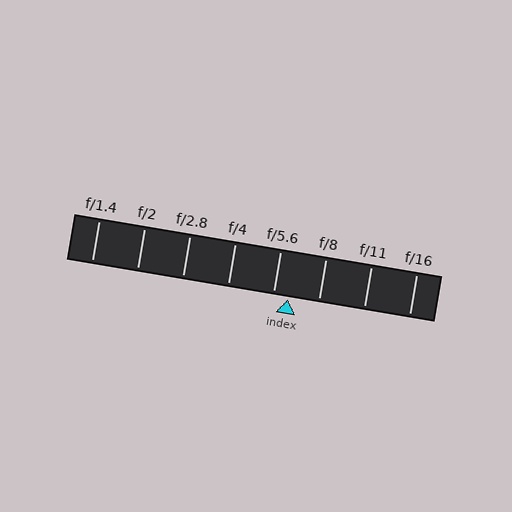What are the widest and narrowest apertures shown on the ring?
The widest aperture shown is f/1.4 and the narrowest is f/16.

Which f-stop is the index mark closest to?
The index mark is closest to f/5.6.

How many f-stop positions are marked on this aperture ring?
There are 8 f-stop positions marked.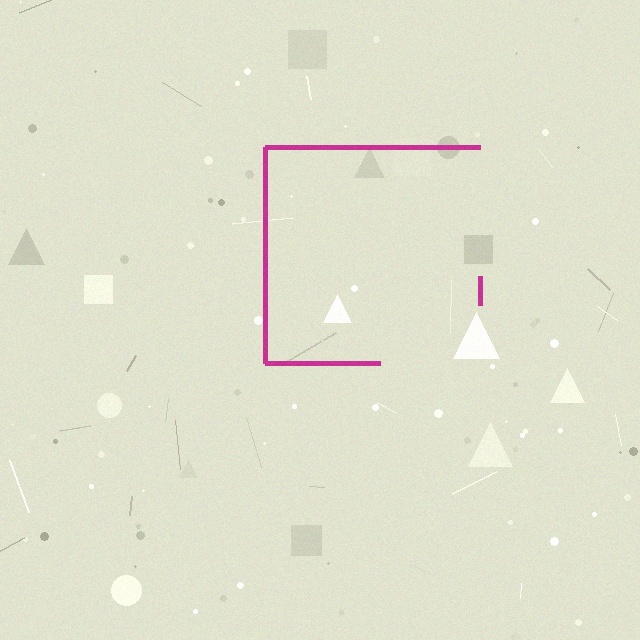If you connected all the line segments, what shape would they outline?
They would outline a square.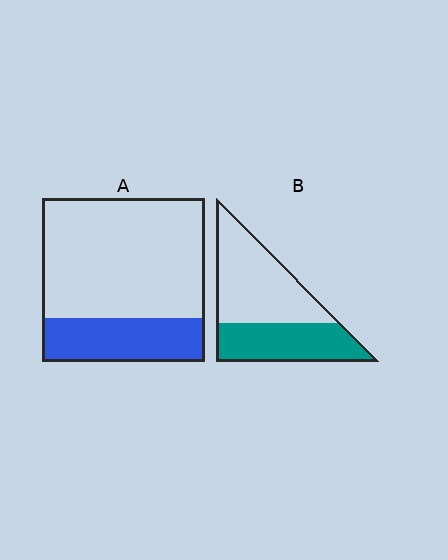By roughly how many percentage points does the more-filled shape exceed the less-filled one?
By roughly 15 percentage points (B over A).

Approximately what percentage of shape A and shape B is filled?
A is approximately 25% and B is approximately 40%.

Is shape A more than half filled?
No.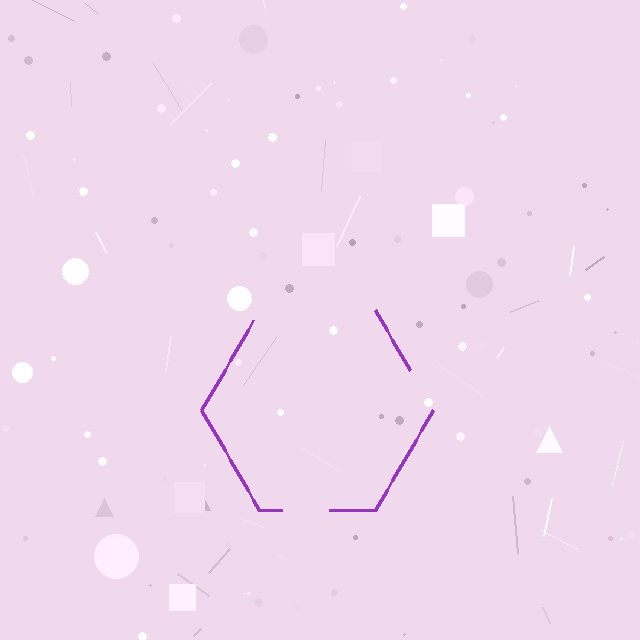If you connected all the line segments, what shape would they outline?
They would outline a hexagon.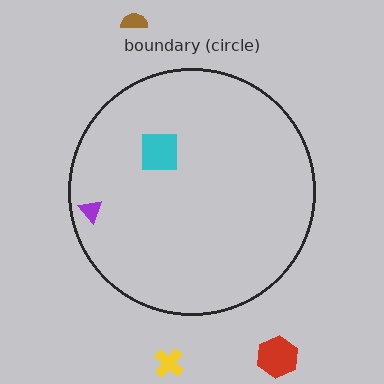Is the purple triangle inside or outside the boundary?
Inside.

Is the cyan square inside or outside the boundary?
Inside.